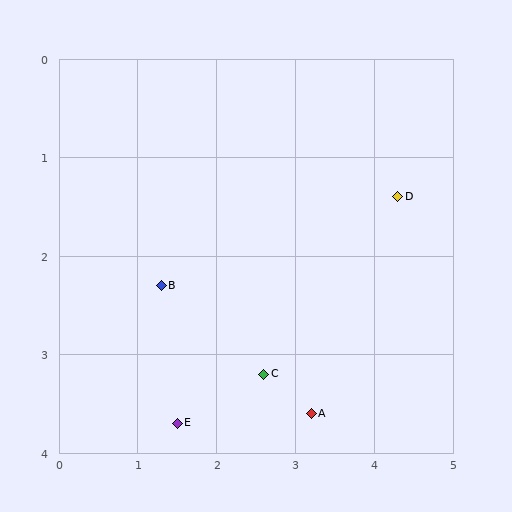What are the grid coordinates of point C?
Point C is at approximately (2.6, 3.2).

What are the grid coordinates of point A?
Point A is at approximately (3.2, 3.6).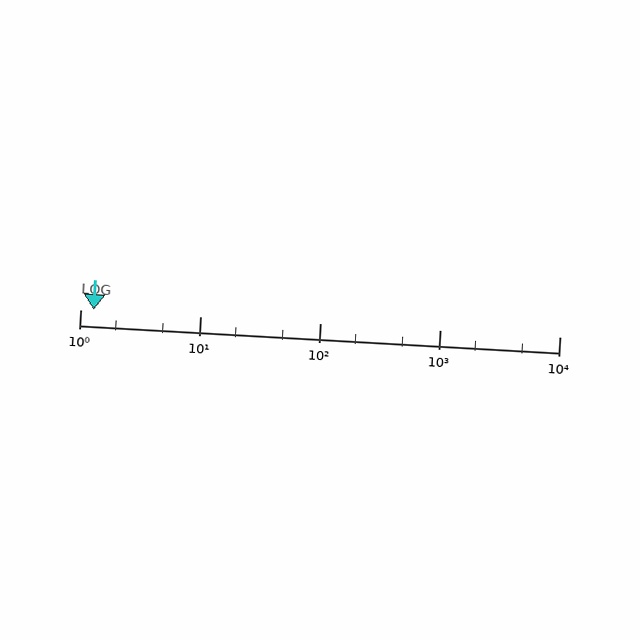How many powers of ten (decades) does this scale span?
The scale spans 4 decades, from 1 to 10000.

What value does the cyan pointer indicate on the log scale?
The pointer indicates approximately 1.3.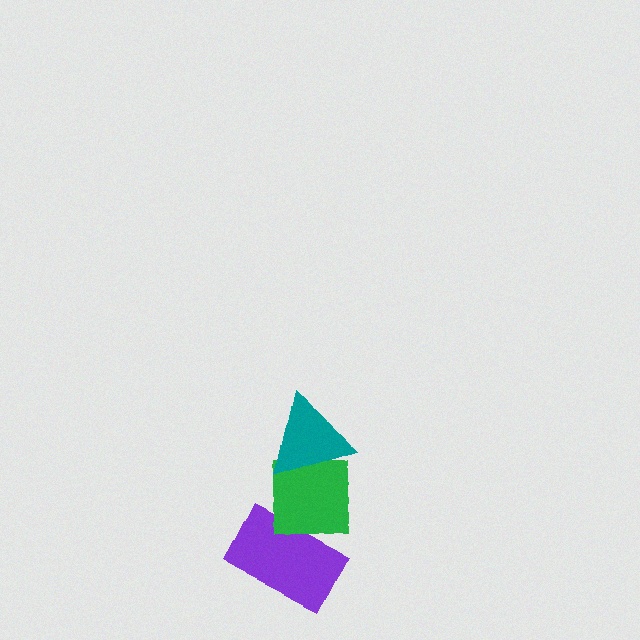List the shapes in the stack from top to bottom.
From top to bottom: the teal triangle, the green square, the purple rectangle.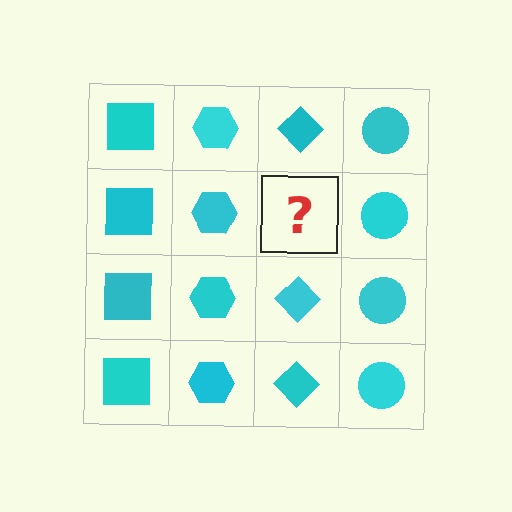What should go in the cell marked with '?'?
The missing cell should contain a cyan diamond.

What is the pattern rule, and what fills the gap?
The rule is that each column has a consistent shape. The gap should be filled with a cyan diamond.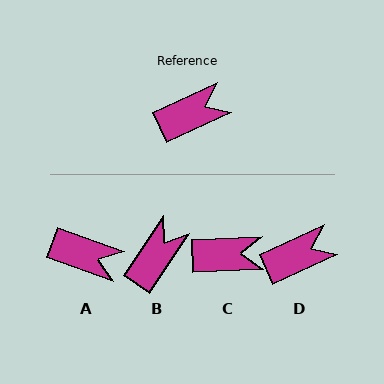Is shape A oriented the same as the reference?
No, it is off by about 44 degrees.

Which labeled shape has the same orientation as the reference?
D.